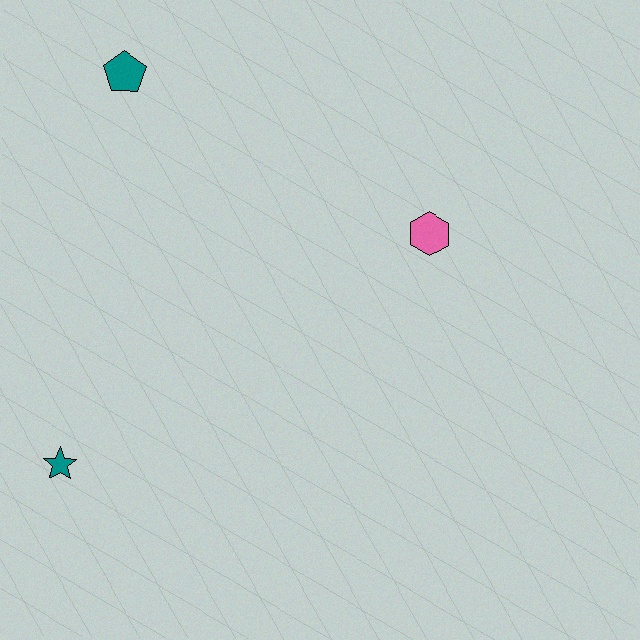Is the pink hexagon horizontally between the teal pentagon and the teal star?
No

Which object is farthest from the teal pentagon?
The teal star is farthest from the teal pentagon.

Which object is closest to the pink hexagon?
The teal pentagon is closest to the pink hexagon.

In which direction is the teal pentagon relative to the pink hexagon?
The teal pentagon is to the left of the pink hexagon.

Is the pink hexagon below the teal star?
No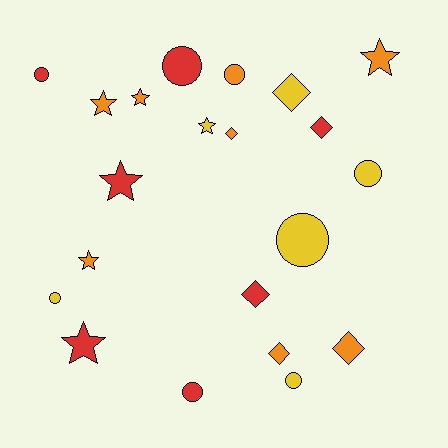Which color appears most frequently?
Orange, with 8 objects.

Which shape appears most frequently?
Circle, with 8 objects.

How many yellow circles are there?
There are 4 yellow circles.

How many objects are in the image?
There are 21 objects.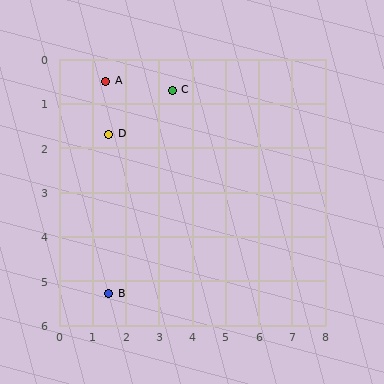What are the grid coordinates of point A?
Point A is at approximately (1.4, 0.5).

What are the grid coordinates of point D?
Point D is at approximately (1.5, 1.7).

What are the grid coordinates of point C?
Point C is at approximately (3.4, 0.7).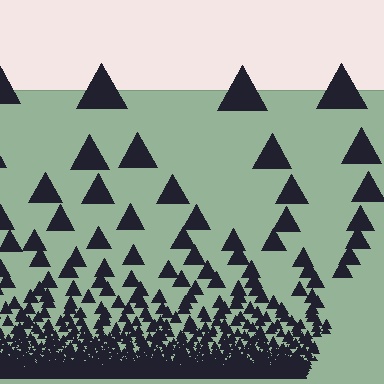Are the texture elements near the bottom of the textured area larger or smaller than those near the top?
Smaller. The gradient is inverted — elements near the bottom are smaller and denser.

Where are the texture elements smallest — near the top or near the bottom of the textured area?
Near the bottom.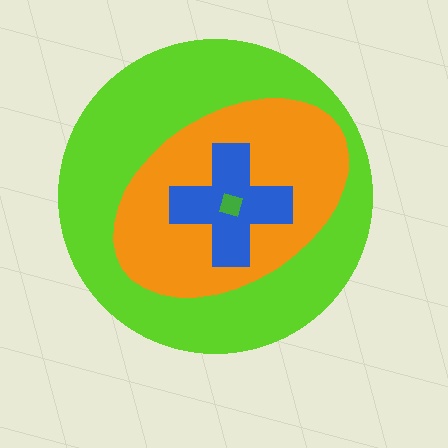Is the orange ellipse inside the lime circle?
Yes.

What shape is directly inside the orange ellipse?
The blue cross.